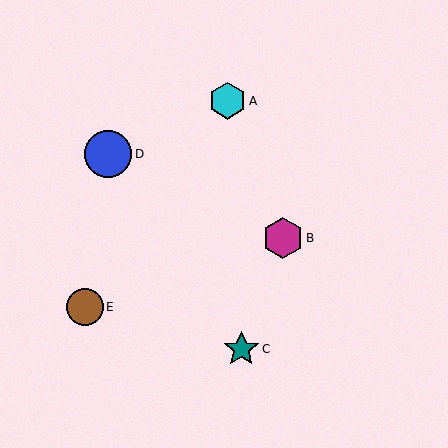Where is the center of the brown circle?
The center of the brown circle is at (85, 307).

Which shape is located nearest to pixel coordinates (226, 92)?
The cyan hexagon (labeled A) at (228, 101) is nearest to that location.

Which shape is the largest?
The blue circle (labeled D) is the largest.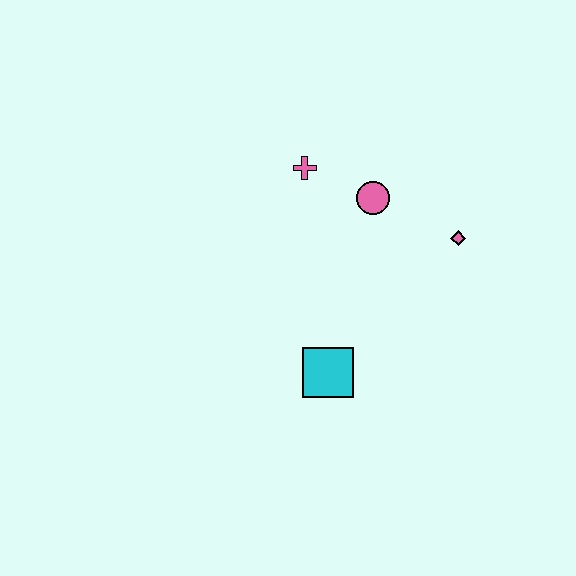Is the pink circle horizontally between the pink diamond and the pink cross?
Yes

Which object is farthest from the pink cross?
The cyan square is farthest from the pink cross.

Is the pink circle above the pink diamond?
Yes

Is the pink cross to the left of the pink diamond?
Yes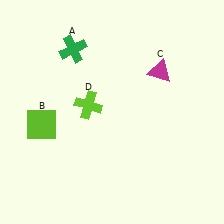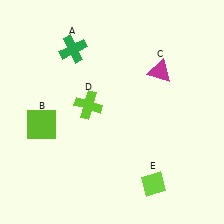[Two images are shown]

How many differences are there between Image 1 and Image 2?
There is 1 difference between the two images.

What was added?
A lime diamond (E) was added in Image 2.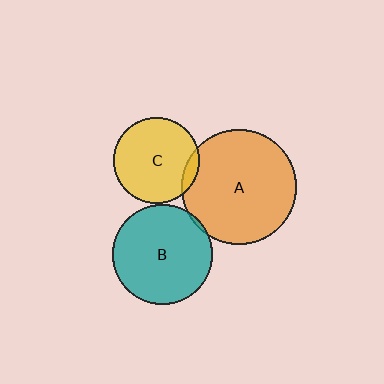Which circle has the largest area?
Circle A (orange).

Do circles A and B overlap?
Yes.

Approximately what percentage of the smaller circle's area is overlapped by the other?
Approximately 5%.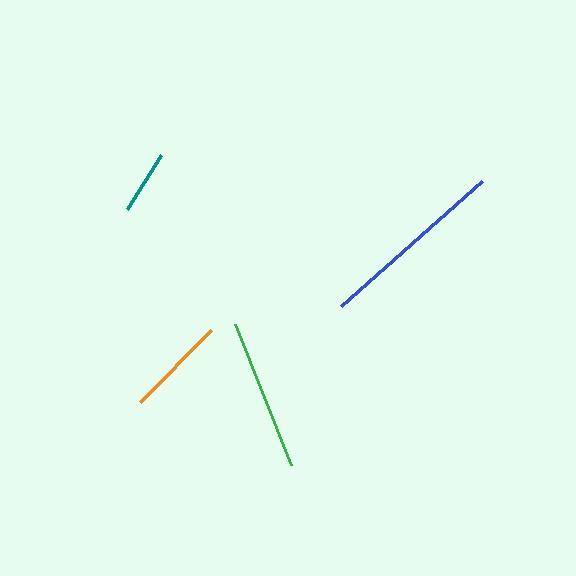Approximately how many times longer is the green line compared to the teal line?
The green line is approximately 2.4 times the length of the teal line.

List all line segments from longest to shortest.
From longest to shortest: blue, green, orange, teal.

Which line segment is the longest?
The blue line is the longest at approximately 189 pixels.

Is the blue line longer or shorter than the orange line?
The blue line is longer than the orange line.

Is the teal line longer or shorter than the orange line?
The orange line is longer than the teal line.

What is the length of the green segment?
The green segment is approximately 152 pixels long.